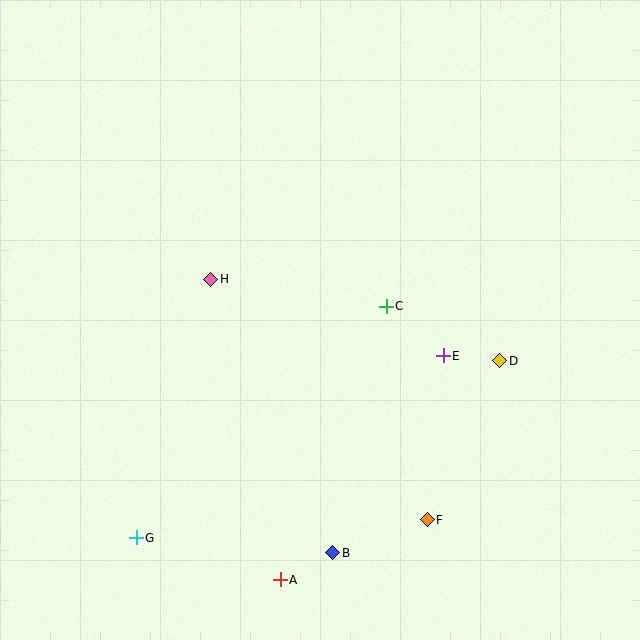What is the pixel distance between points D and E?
The distance between D and E is 57 pixels.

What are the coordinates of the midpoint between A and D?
The midpoint between A and D is at (390, 470).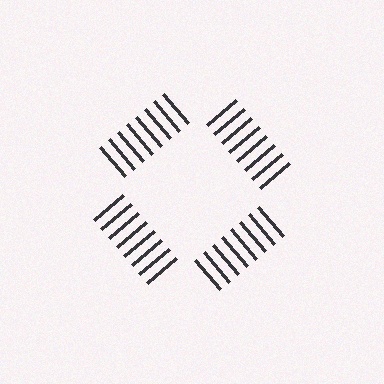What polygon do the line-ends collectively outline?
An illusory square — the line segments terminate on its edges but no continuous stroke is drawn.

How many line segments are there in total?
32 — 8 along each of the 4 edges.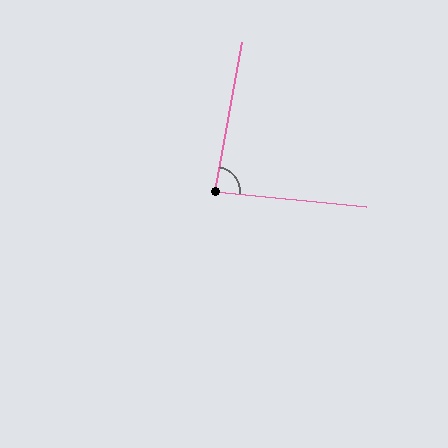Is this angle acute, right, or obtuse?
It is approximately a right angle.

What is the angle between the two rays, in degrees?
Approximately 86 degrees.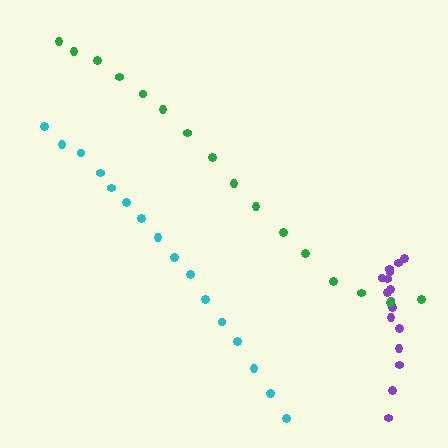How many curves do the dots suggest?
There are 3 distinct paths.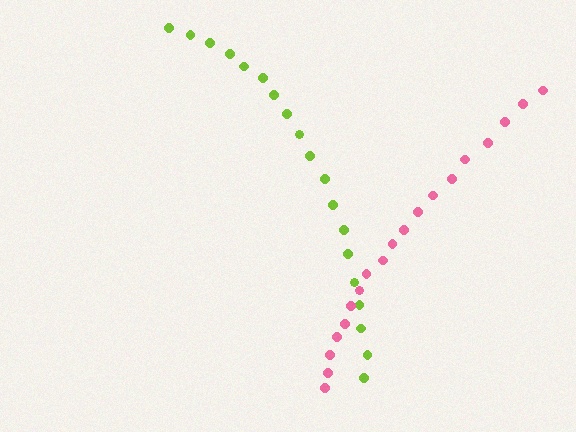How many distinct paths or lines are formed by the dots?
There are 2 distinct paths.